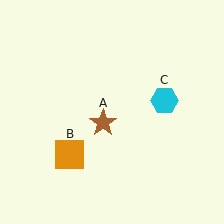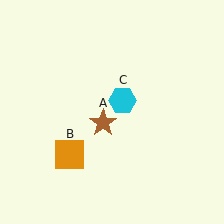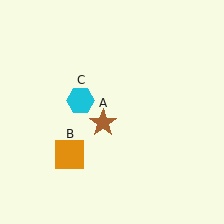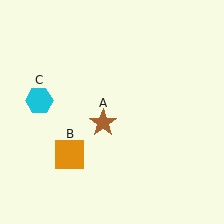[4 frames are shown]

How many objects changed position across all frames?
1 object changed position: cyan hexagon (object C).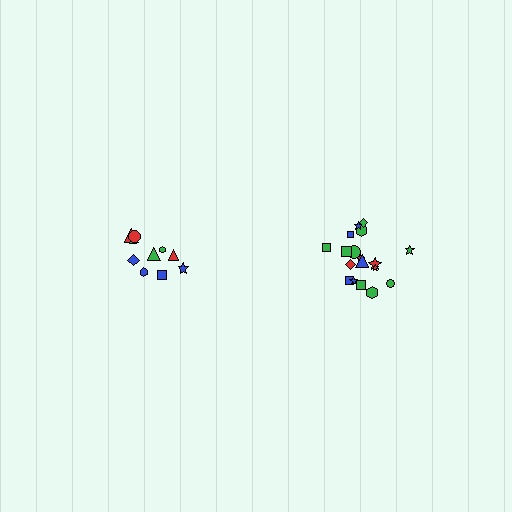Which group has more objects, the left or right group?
The right group.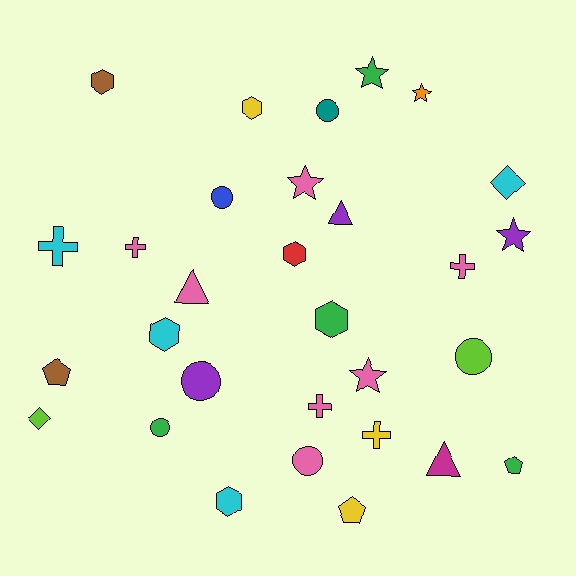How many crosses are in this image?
There are 5 crosses.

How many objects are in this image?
There are 30 objects.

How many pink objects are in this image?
There are 7 pink objects.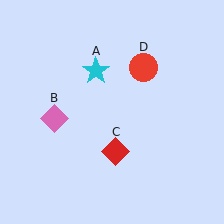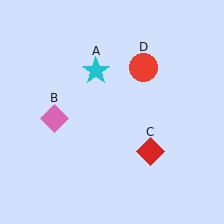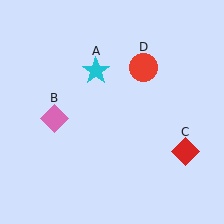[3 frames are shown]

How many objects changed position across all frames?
1 object changed position: red diamond (object C).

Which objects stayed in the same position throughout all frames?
Cyan star (object A) and pink diamond (object B) and red circle (object D) remained stationary.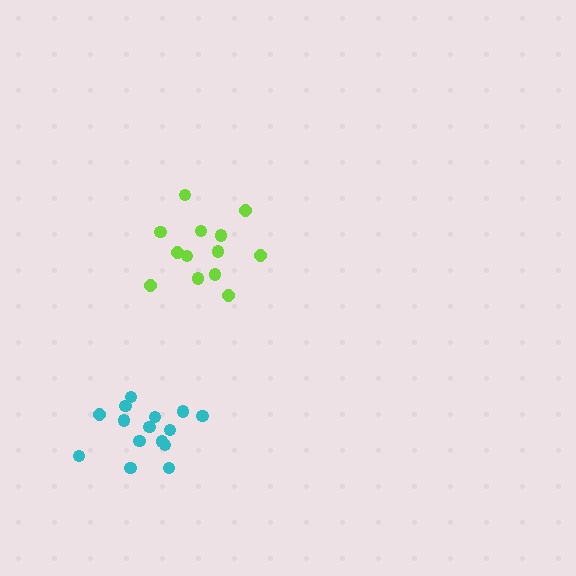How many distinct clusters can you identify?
There are 2 distinct clusters.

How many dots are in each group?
Group 1: 15 dots, Group 2: 13 dots (28 total).